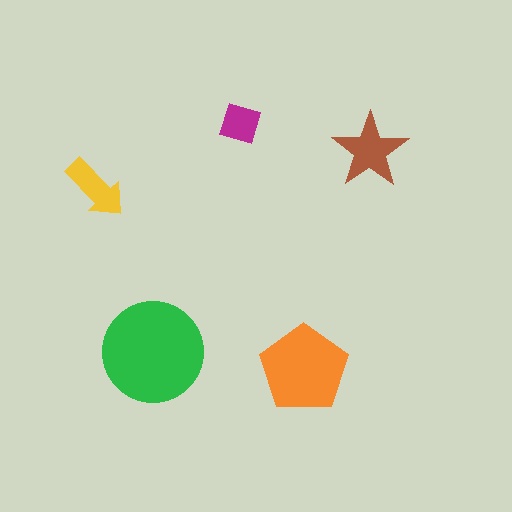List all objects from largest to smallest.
The green circle, the orange pentagon, the brown star, the yellow arrow, the magenta diamond.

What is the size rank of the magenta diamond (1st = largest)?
5th.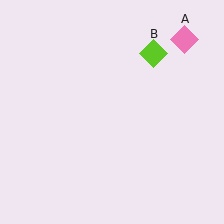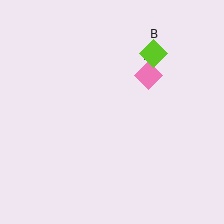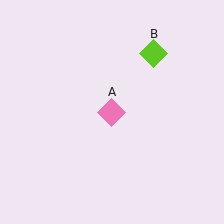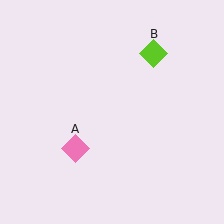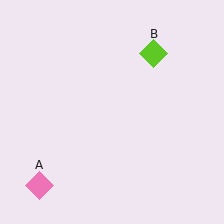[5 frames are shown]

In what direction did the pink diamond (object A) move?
The pink diamond (object A) moved down and to the left.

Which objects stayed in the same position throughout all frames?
Lime diamond (object B) remained stationary.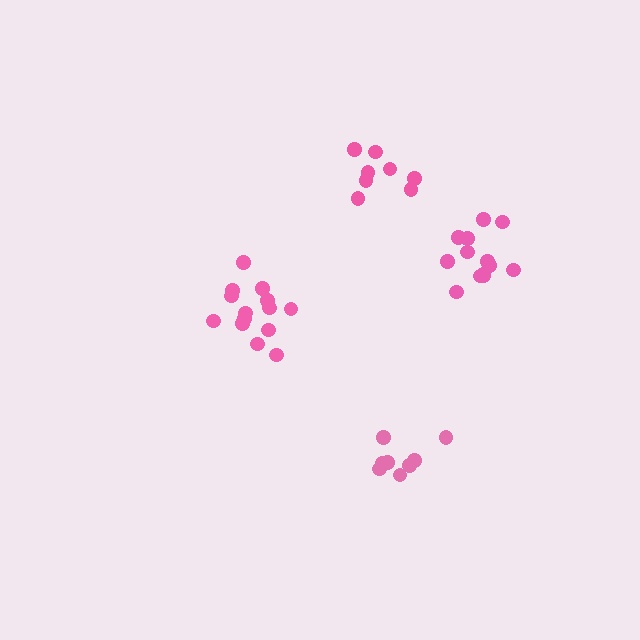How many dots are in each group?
Group 1: 8 dots, Group 2: 8 dots, Group 3: 13 dots, Group 4: 14 dots (43 total).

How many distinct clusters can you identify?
There are 4 distinct clusters.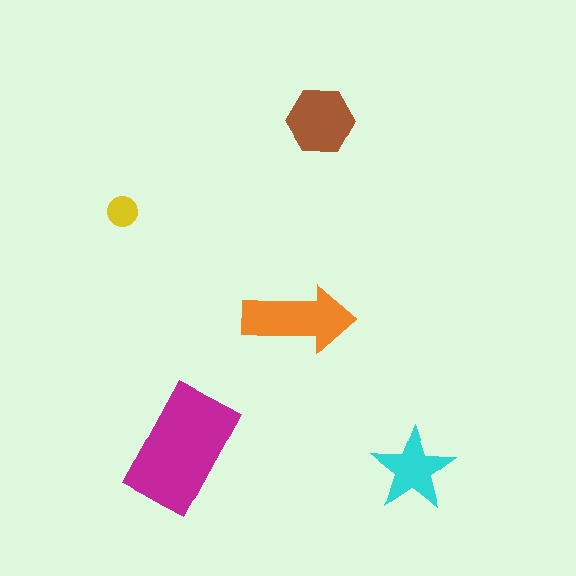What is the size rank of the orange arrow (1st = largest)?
2nd.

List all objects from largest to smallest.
The magenta rectangle, the orange arrow, the brown hexagon, the cyan star, the yellow circle.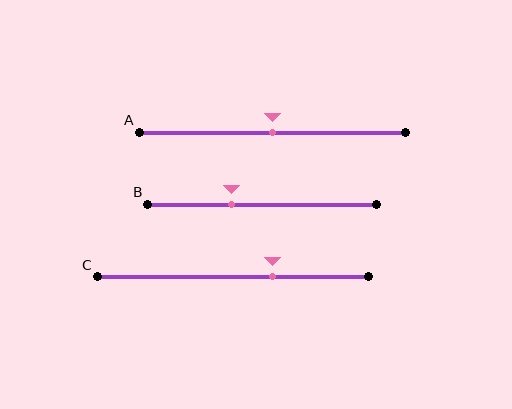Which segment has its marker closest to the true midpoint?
Segment A has its marker closest to the true midpoint.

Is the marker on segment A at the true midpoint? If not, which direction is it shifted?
Yes, the marker on segment A is at the true midpoint.